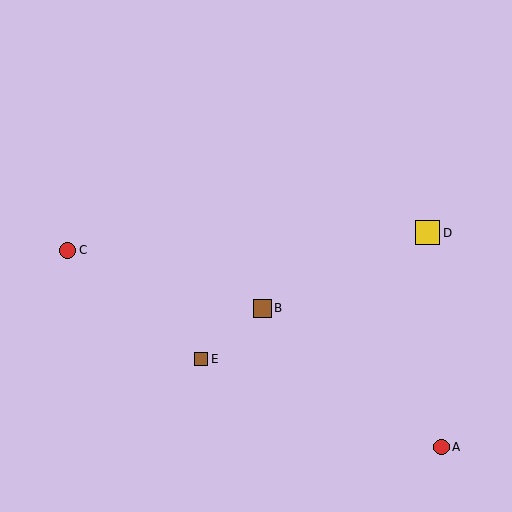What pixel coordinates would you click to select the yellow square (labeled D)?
Click at (428, 233) to select the yellow square D.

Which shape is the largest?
The yellow square (labeled D) is the largest.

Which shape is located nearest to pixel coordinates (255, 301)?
The brown square (labeled B) at (262, 308) is nearest to that location.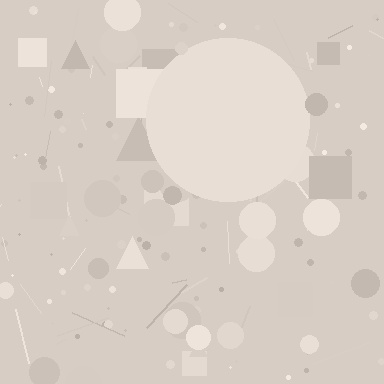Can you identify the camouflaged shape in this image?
The camouflaged shape is a circle.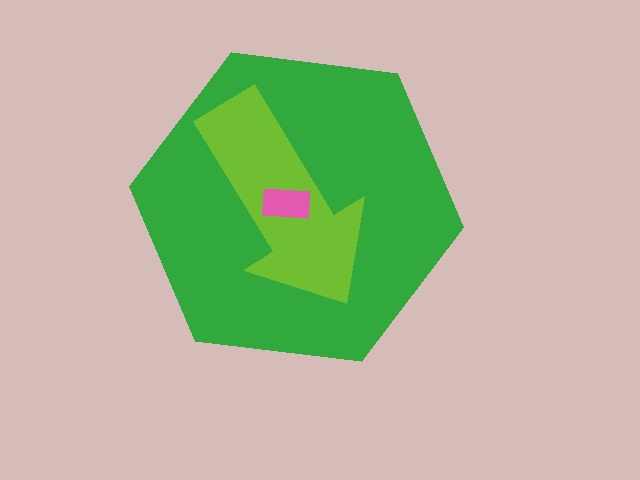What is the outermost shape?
The green hexagon.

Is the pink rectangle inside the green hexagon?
Yes.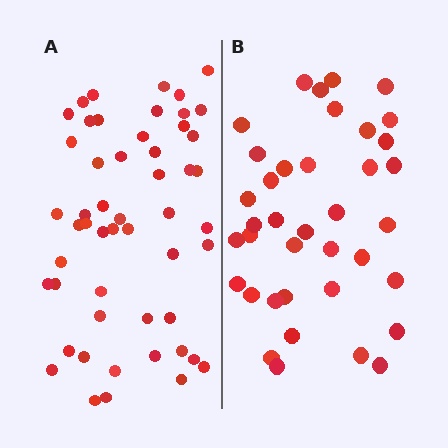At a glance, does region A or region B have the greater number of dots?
Region A (the left region) has more dots.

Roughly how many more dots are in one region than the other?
Region A has approximately 15 more dots than region B.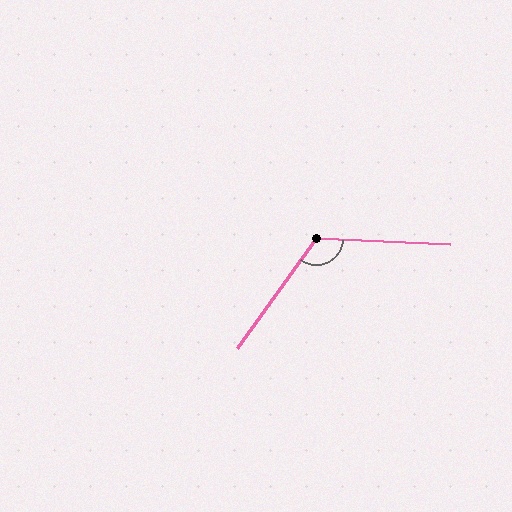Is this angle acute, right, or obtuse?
It is obtuse.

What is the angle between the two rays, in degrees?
Approximately 123 degrees.